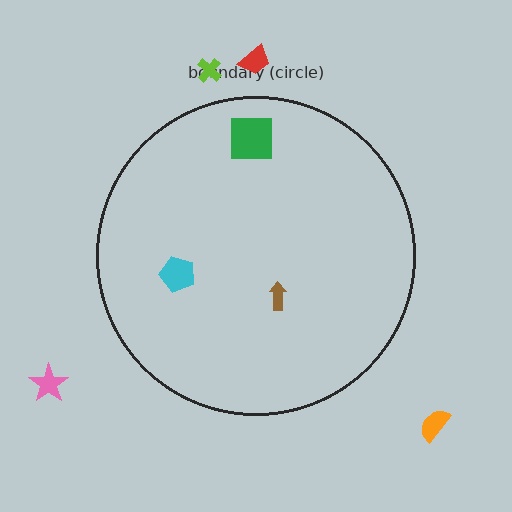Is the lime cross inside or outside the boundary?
Outside.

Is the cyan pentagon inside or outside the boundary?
Inside.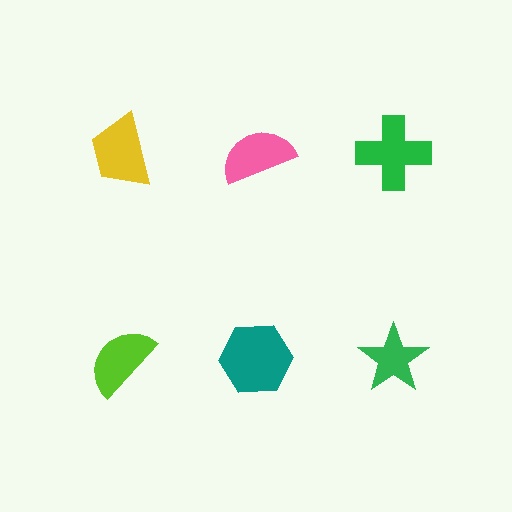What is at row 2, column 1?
A lime semicircle.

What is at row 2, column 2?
A teal hexagon.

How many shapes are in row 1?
3 shapes.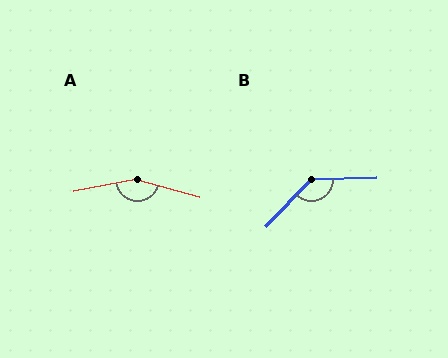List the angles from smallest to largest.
B (135°), A (153°).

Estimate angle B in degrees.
Approximately 135 degrees.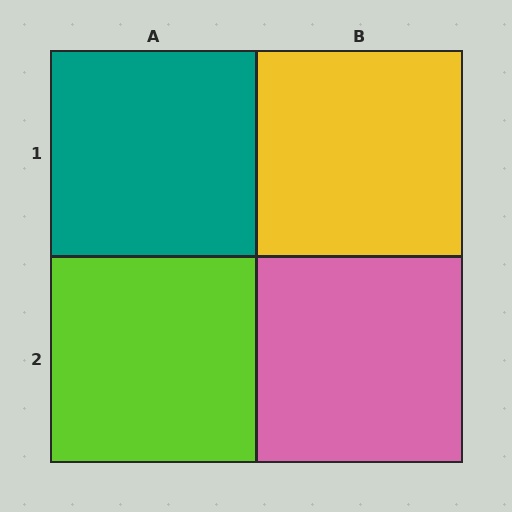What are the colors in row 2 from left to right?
Lime, pink.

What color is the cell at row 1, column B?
Yellow.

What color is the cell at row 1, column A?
Teal.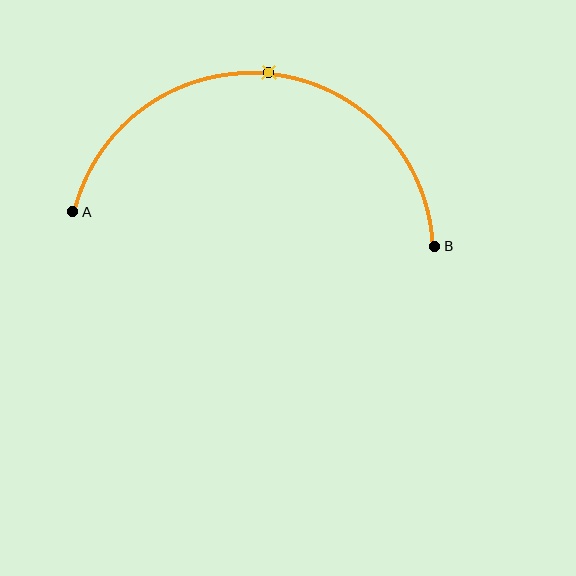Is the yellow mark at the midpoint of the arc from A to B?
Yes. The yellow mark lies on the arc at equal arc-length from both A and B — it is the arc midpoint.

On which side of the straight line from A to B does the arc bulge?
The arc bulges above the straight line connecting A and B.